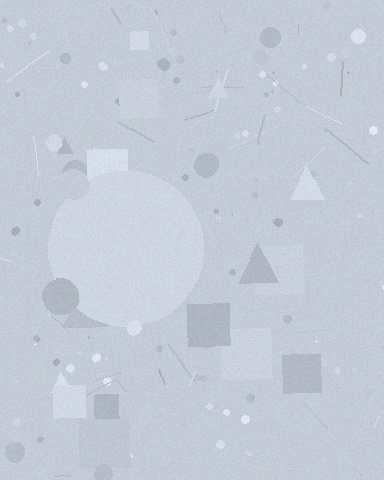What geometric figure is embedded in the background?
A circle is embedded in the background.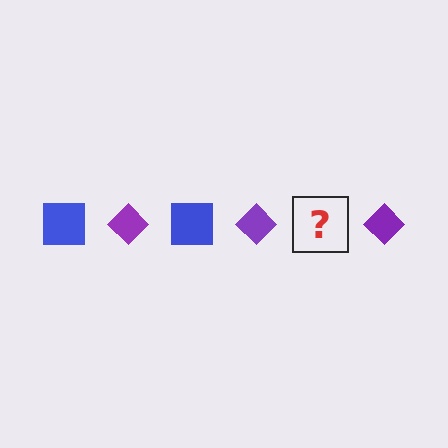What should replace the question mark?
The question mark should be replaced with a blue square.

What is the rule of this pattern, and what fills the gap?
The rule is that the pattern alternates between blue square and purple diamond. The gap should be filled with a blue square.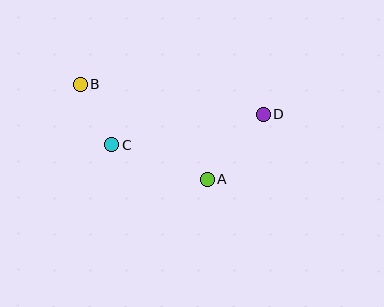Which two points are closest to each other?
Points B and C are closest to each other.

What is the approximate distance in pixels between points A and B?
The distance between A and B is approximately 159 pixels.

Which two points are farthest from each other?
Points B and D are farthest from each other.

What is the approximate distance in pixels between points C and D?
The distance between C and D is approximately 154 pixels.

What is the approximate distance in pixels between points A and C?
The distance between A and C is approximately 101 pixels.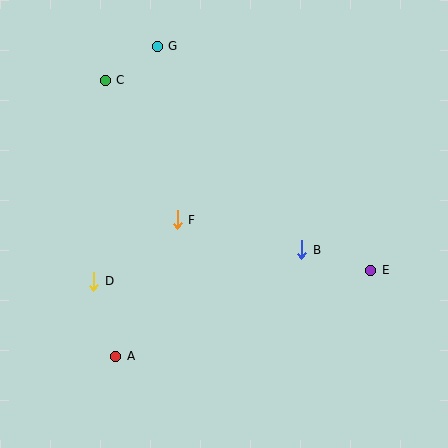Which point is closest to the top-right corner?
Point E is closest to the top-right corner.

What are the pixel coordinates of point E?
Point E is at (371, 270).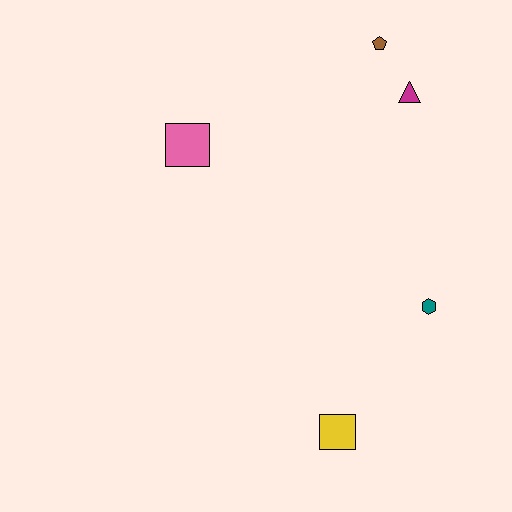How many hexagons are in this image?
There is 1 hexagon.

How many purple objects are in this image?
There are no purple objects.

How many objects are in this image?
There are 5 objects.